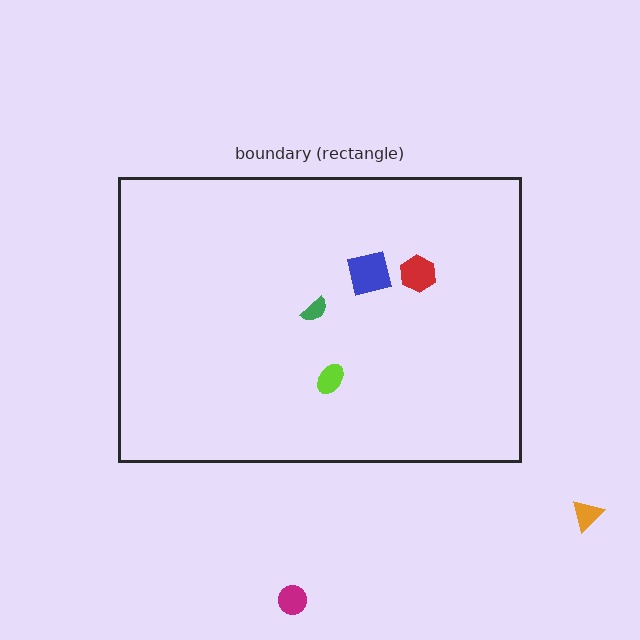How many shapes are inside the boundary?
4 inside, 2 outside.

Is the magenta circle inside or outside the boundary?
Outside.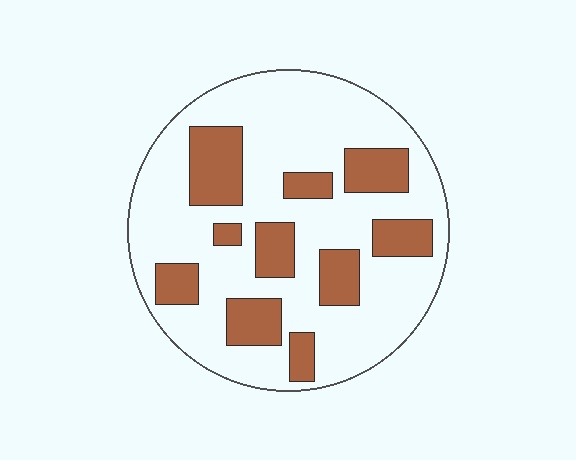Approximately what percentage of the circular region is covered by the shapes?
Approximately 25%.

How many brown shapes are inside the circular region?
10.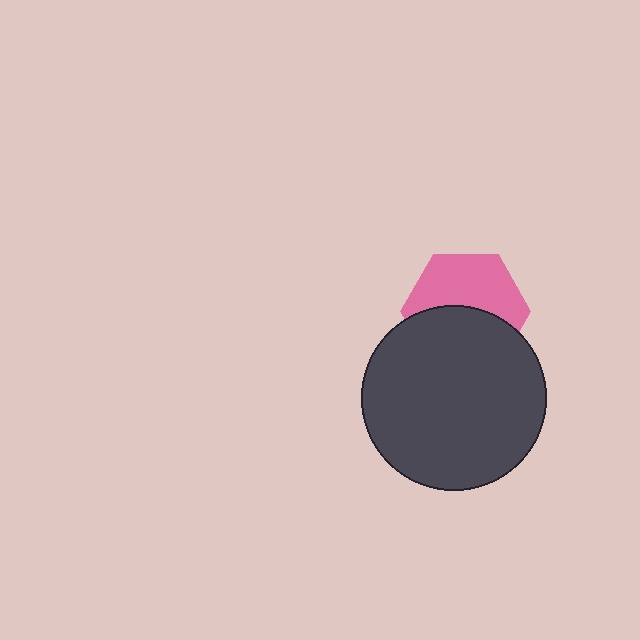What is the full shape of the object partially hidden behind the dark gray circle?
The partially hidden object is a pink hexagon.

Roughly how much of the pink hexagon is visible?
About half of it is visible (roughly 52%).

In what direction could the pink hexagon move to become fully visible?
The pink hexagon could move up. That would shift it out from behind the dark gray circle entirely.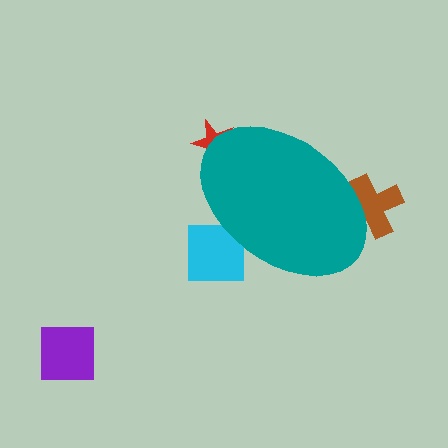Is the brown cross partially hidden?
Yes, the brown cross is partially hidden behind the teal ellipse.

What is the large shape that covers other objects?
A teal ellipse.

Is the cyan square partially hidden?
Yes, the cyan square is partially hidden behind the teal ellipse.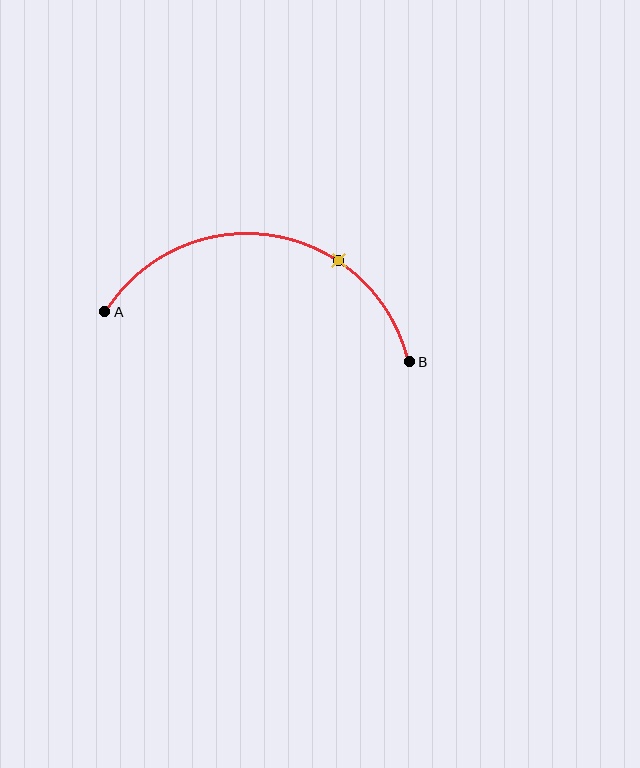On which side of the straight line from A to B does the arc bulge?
The arc bulges above the straight line connecting A and B.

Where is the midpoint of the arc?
The arc midpoint is the point on the curve farthest from the straight line joining A and B. It sits above that line.